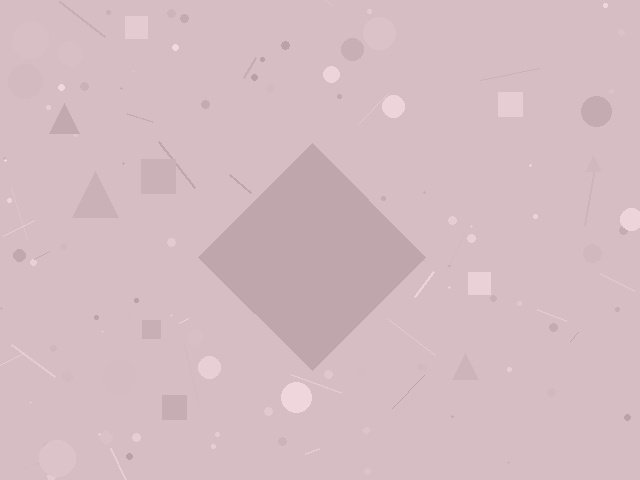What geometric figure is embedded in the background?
A diamond is embedded in the background.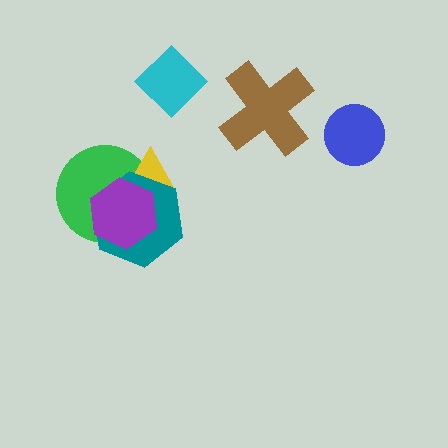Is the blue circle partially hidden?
No, no other shape covers it.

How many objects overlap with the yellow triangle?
3 objects overlap with the yellow triangle.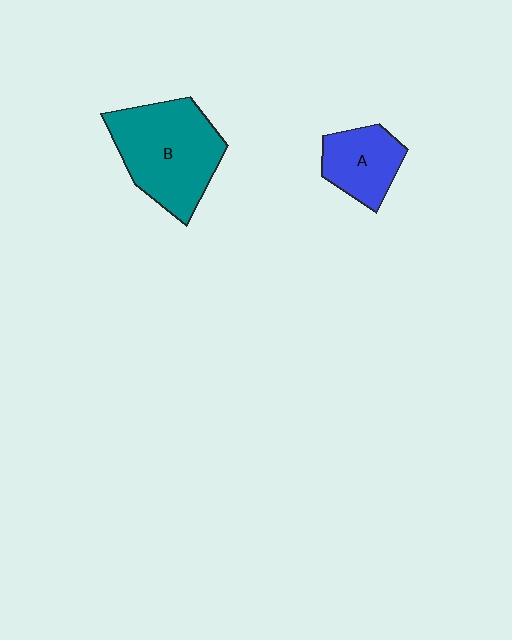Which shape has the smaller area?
Shape A (blue).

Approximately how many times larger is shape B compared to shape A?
Approximately 1.9 times.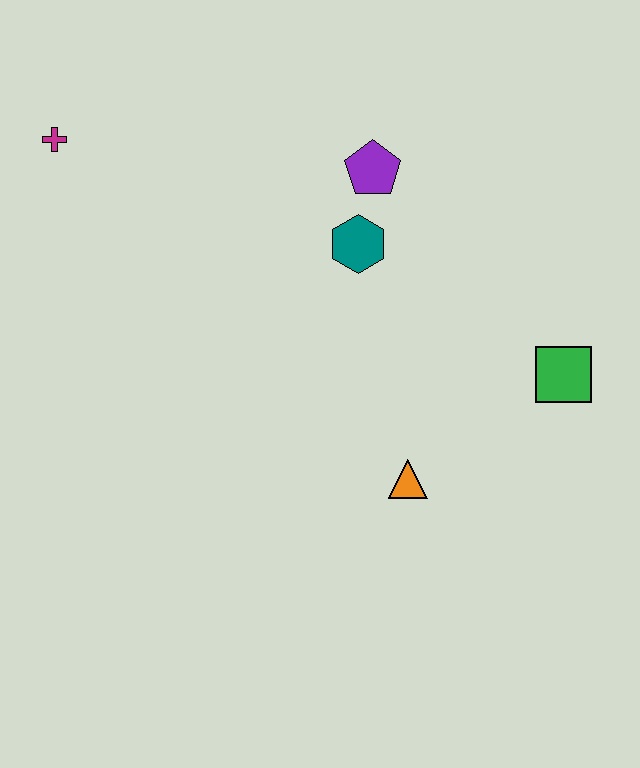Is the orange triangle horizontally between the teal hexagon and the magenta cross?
No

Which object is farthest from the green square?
The magenta cross is farthest from the green square.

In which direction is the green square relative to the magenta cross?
The green square is to the right of the magenta cross.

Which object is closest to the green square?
The orange triangle is closest to the green square.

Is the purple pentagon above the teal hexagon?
Yes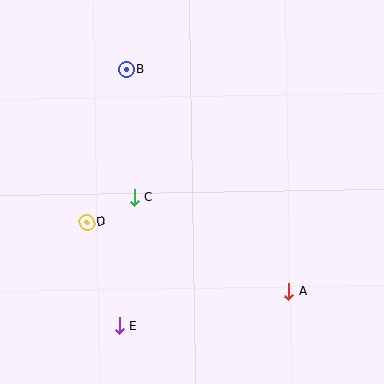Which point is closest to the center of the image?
Point C at (134, 197) is closest to the center.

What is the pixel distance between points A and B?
The distance between A and B is 275 pixels.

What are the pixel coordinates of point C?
Point C is at (134, 197).